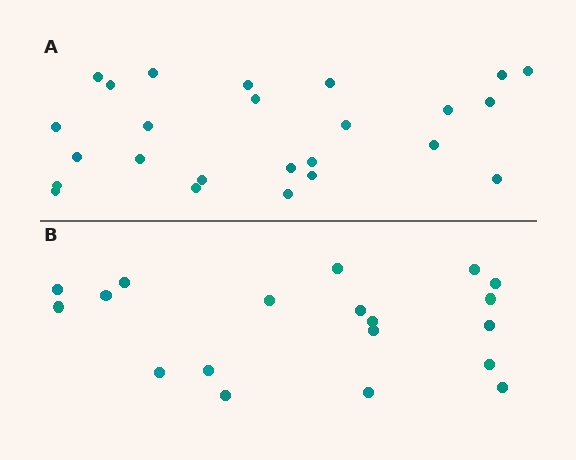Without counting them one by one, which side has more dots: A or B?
Region A (the top region) has more dots.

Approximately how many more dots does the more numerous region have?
Region A has about 6 more dots than region B.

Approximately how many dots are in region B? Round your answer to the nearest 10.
About 20 dots. (The exact count is 19, which rounds to 20.)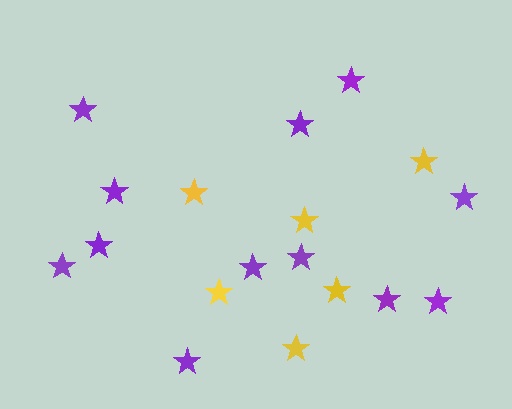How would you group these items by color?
There are 2 groups: one group of yellow stars (6) and one group of purple stars (12).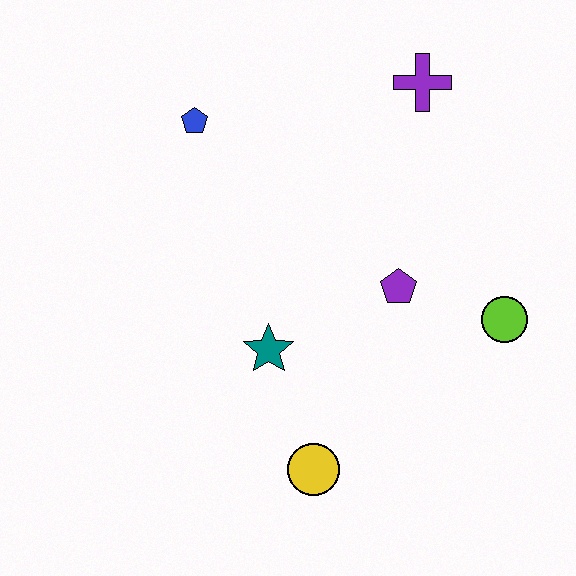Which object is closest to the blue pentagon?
The purple cross is closest to the blue pentagon.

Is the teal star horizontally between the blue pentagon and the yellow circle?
Yes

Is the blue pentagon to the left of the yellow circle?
Yes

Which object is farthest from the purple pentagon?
The blue pentagon is farthest from the purple pentagon.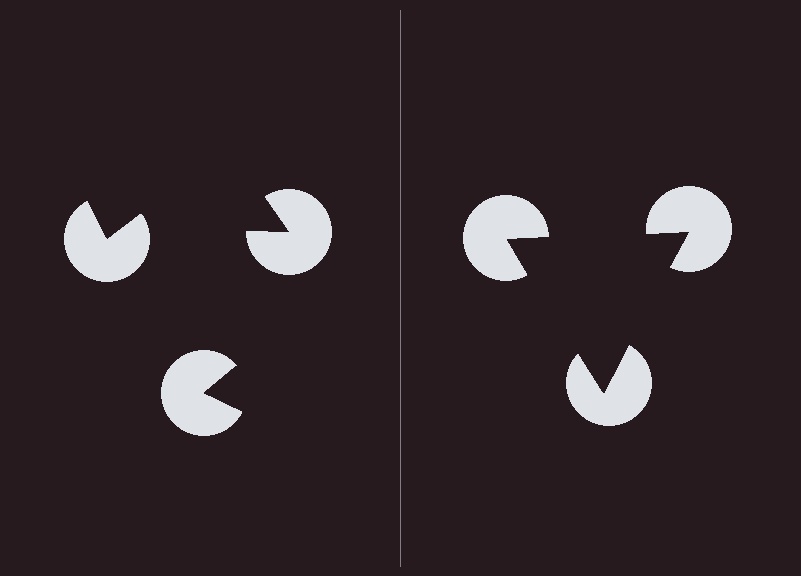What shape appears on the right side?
An illusory triangle.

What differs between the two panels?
The pac-man discs are positioned identically on both sides; only the wedge orientations differ. On the right they align to a triangle; on the left they are misaligned.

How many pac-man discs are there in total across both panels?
6 — 3 on each side.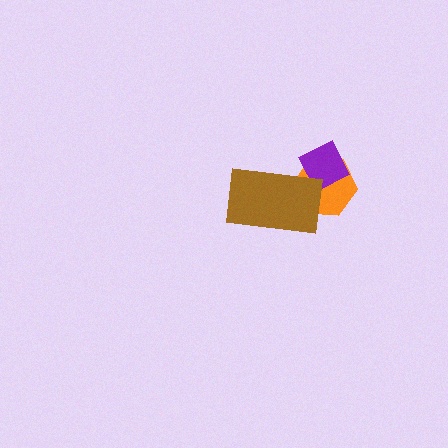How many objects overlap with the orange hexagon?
2 objects overlap with the orange hexagon.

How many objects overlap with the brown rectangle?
2 objects overlap with the brown rectangle.